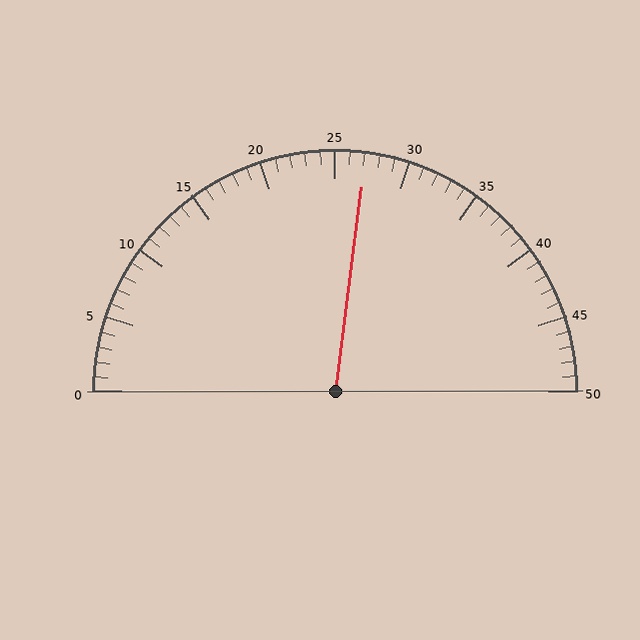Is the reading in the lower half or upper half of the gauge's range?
The reading is in the upper half of the range (0 to 50).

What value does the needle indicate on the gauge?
The needle indicates approximately 27.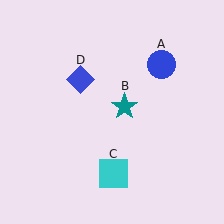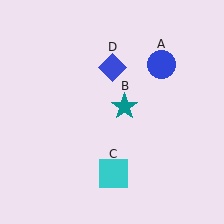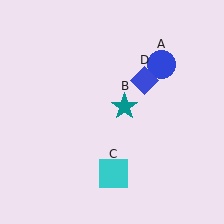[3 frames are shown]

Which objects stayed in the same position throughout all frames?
Blue circle (object A) and teal star (object B) and cyan square (object C) remained stationary.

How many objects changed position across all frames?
1 object changed position: blue diamond (object D).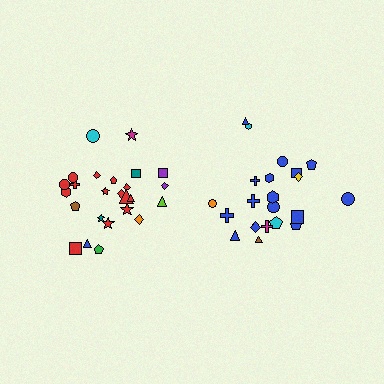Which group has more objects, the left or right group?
The left group.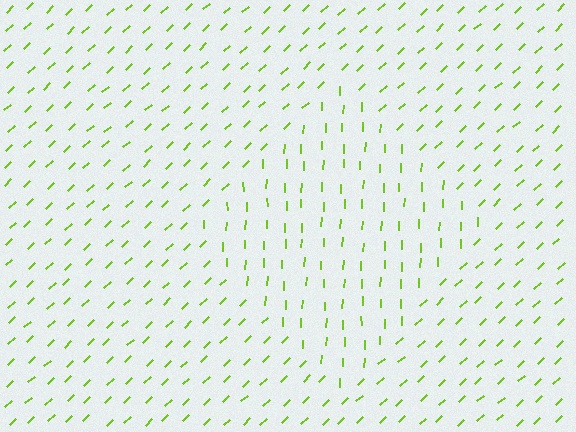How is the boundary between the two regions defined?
The boundary is defined purely by a change in line orientation (approximately 45 degrees difference). All lines are the same color and thickness.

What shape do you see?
I see a diamond.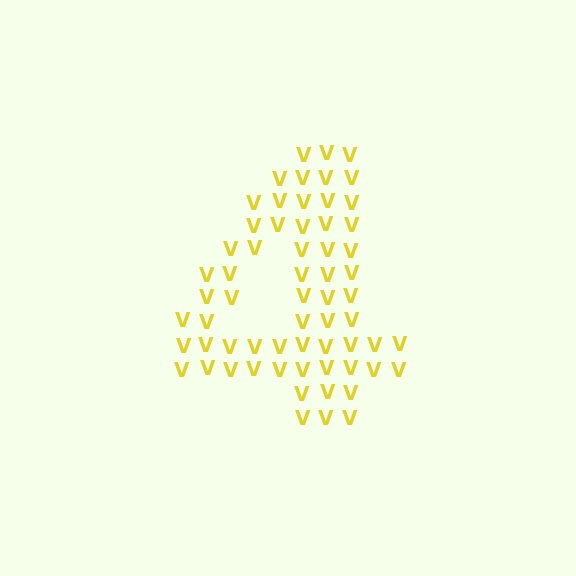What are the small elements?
The small elements are letter V's.